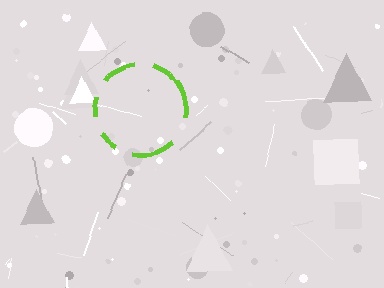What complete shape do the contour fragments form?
The contour fragments form a circle.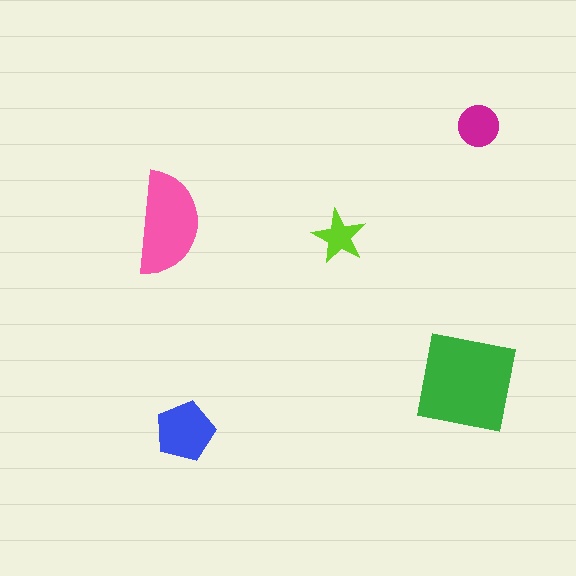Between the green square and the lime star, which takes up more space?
The green square.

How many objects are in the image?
There are 5 objects in the image.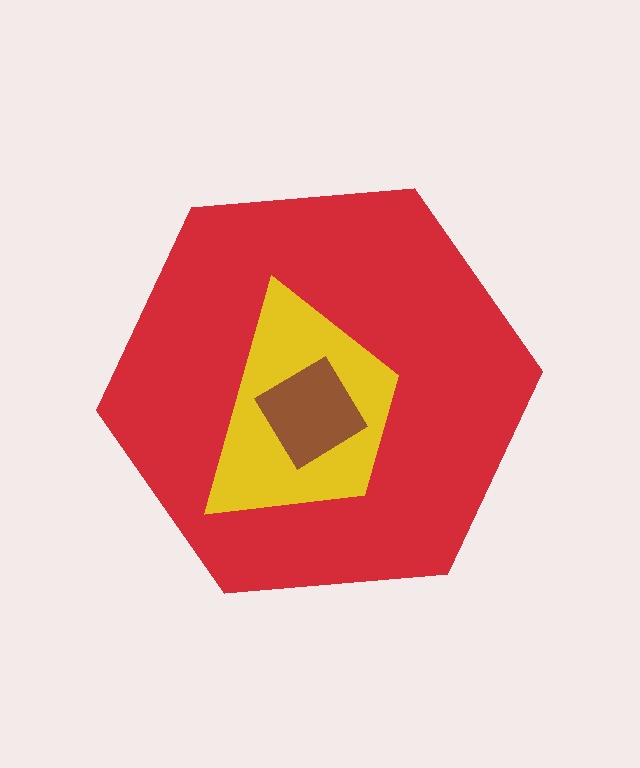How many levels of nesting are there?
3.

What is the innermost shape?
The brown diamond.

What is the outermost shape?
The red hexagon.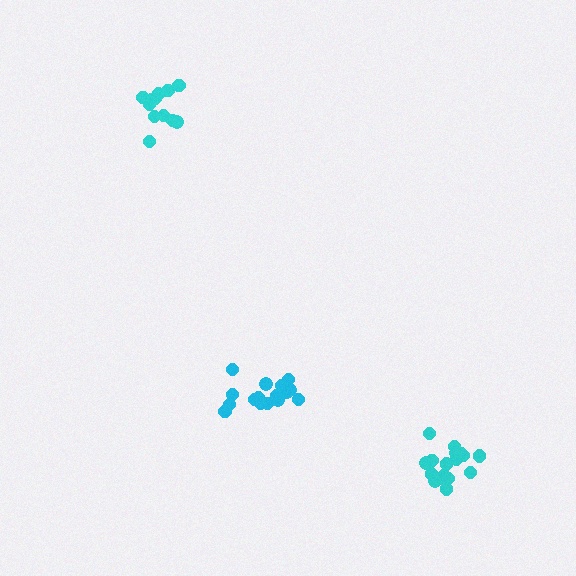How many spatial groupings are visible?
There are 3 spatial groupings.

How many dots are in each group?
Group 1: 12 dots, Group 2: 16 dots, Group 3: 17 dots (45 total).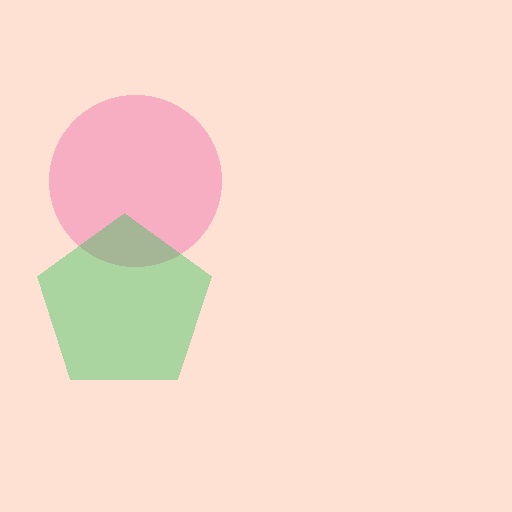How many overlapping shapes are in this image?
There are 2 overlapping shapes in the image.